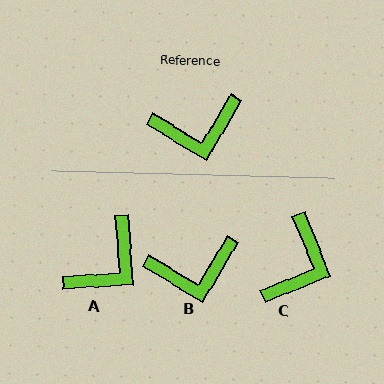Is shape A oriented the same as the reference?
No, it is off by about 35 degrees.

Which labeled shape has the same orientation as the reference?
B.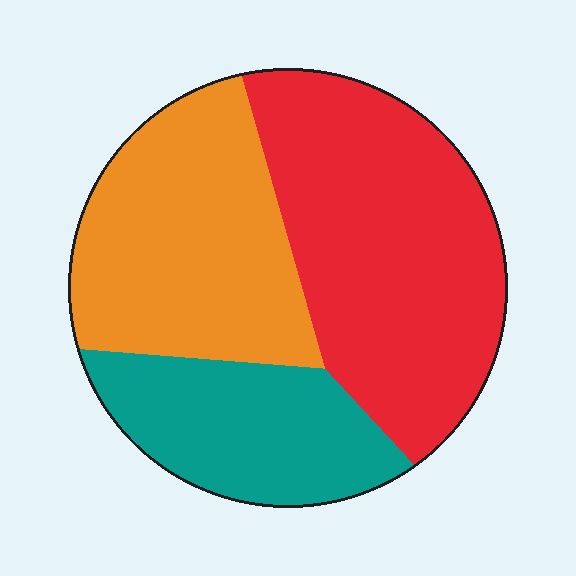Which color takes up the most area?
Red, at roughly 45%.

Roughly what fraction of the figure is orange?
Orange covers about 35% of the figure.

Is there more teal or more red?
Red.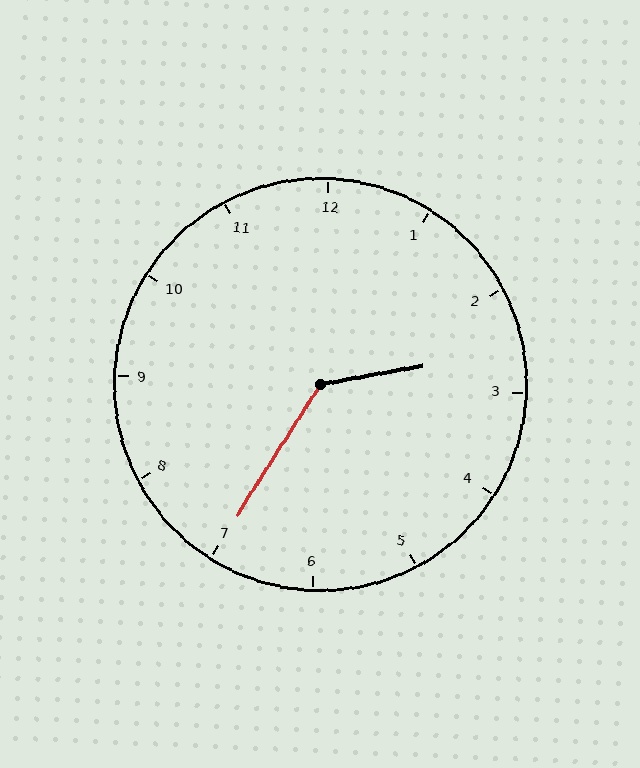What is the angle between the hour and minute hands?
Approximately 132 degrees.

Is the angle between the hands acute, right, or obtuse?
It is obtuse.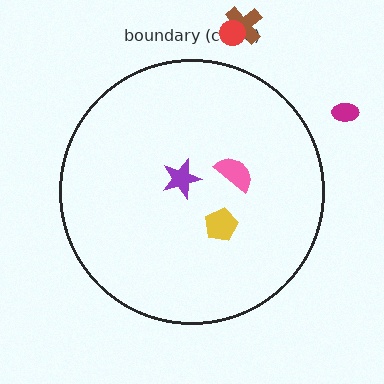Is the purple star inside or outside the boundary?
Inside.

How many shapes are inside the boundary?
3 inside, 3 outside.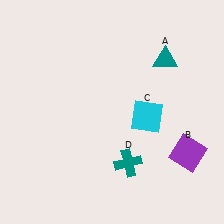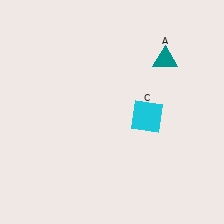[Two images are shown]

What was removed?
The teal cross (D), the purple square (B) were removed in Image 2.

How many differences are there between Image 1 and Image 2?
There are 2 differences between the two images.